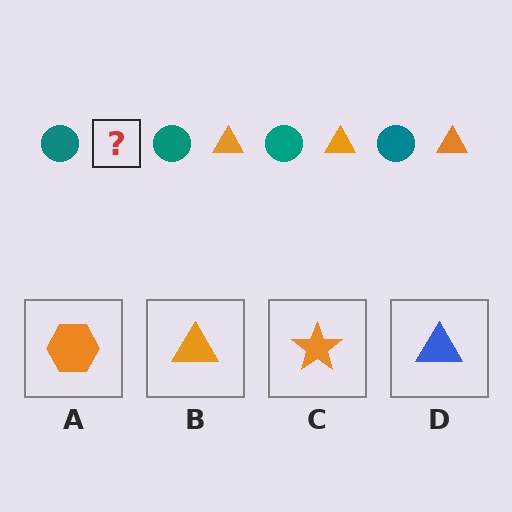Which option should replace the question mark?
Option B.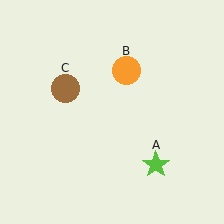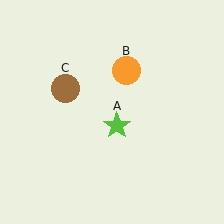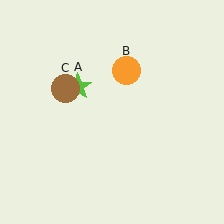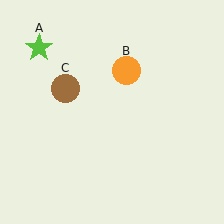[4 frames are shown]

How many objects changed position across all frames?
1 object changed position: lime star (object A).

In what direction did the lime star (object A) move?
The lime star (object A) moved up and to the left.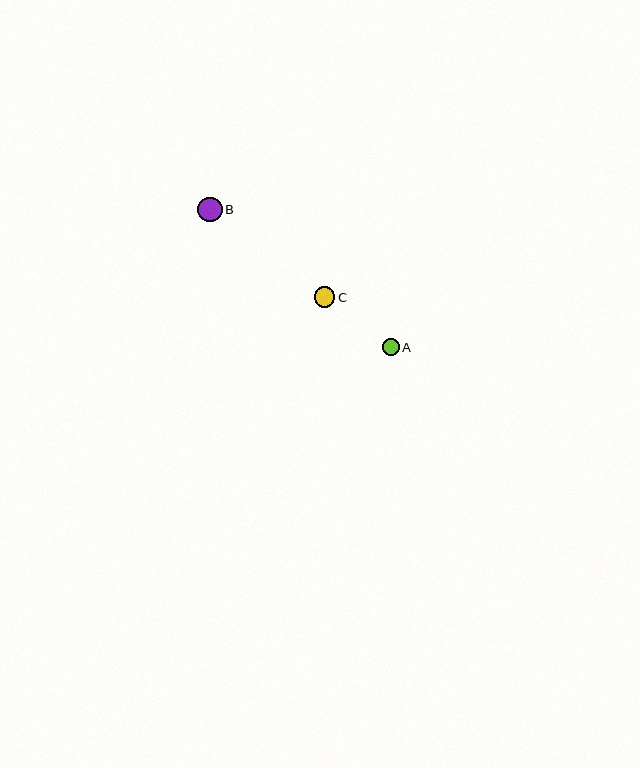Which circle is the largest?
Circle B is the largest with a size of approximately 25 pixels.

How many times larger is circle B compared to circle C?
Circle B is approximately 1.2 times the size of circle C.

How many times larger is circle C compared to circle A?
Circle C is approximately 1.2 times the size of circle A.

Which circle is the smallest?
Circle A is the smallest with a size of approximately 17 pixels.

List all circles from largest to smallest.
From largest to smallest: B, C, A.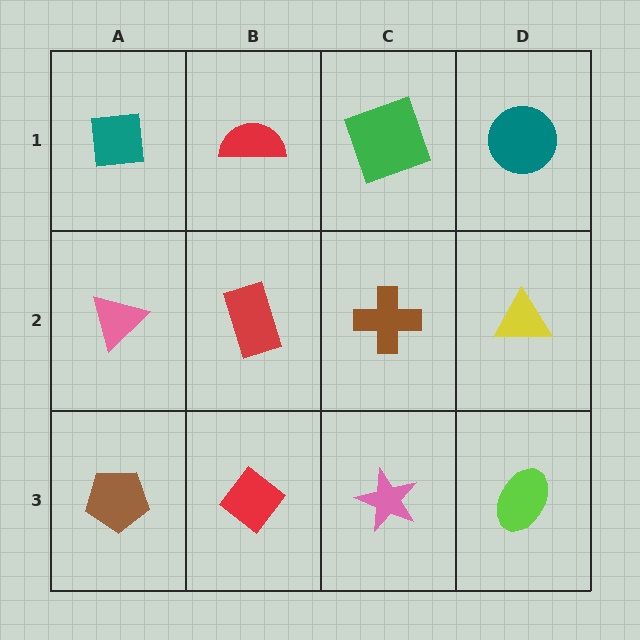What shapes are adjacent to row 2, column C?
A green square (row 1, column C), a pink star (row 3, column C), a red rectangle (row 2, column B), a yellow triangle (row 2, column D).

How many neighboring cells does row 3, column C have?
3.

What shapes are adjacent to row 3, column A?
A pink triangle (row 2, column A), a red diamond (row 3, column B).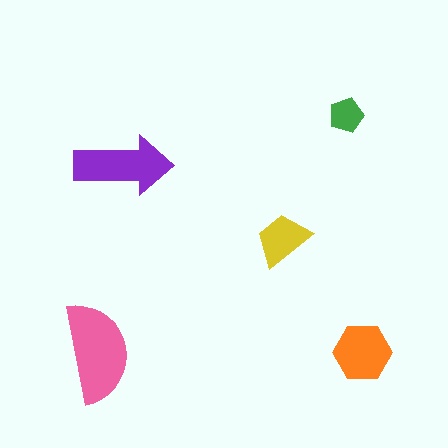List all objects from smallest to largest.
The green pentagon, the yellow trapezoid, the orange hexagon, the purple arrow, the pink semicircle.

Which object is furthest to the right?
The orange hexagon is rightmost.